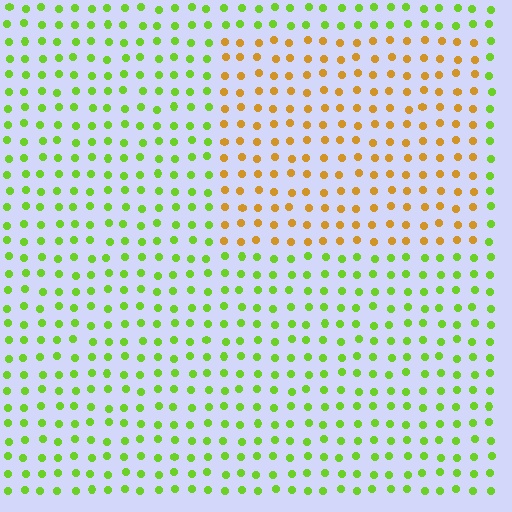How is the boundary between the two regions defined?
The boundary is defined purely by a slight shift in hue (about 57 degrees). Spacing, size, and orientation are identical on both sides.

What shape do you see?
I see a rectangle.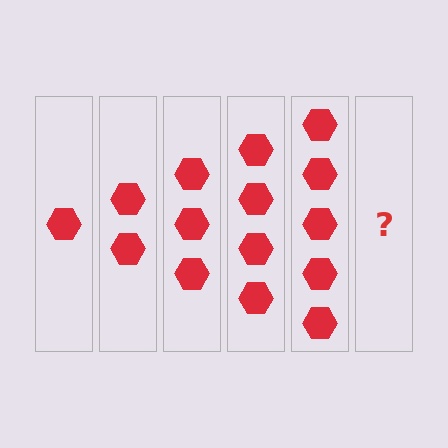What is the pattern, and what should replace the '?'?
The pattern is that each step adds one more hexagon. The '?' should be 6 hexagons.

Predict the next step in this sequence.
The next step is 6 hexagons.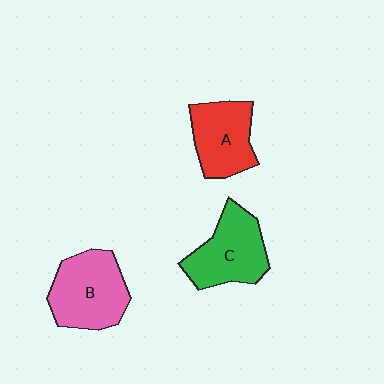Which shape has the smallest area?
Shape A (red).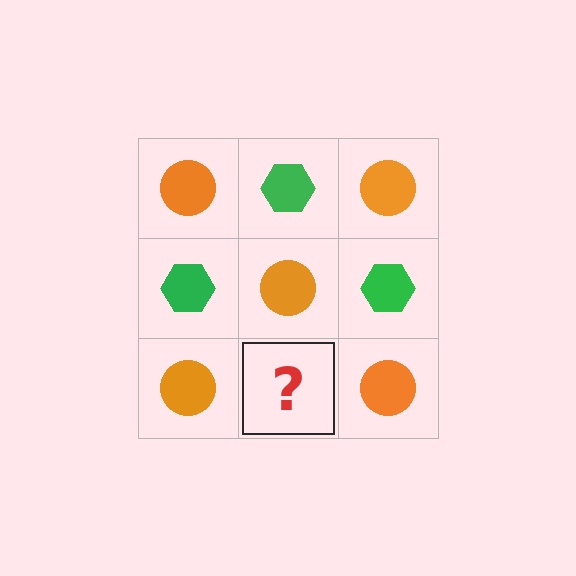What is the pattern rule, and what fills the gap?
The rule is that it alternates orange circle and green hexagon in a checkerboard pattern. The gap should be filled with a green hexagon.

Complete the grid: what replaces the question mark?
The question mark should be replaced with a green hexagon.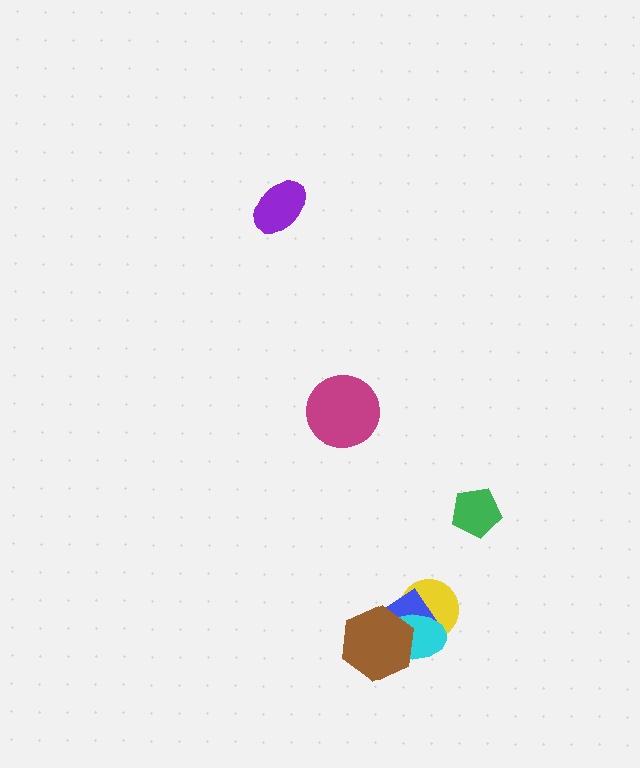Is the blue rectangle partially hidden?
Yes, it is partially covered by another shape.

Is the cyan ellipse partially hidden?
Yes, it is partially covered by another shape.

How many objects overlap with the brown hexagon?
2 objects overlap with the brown hexagon.